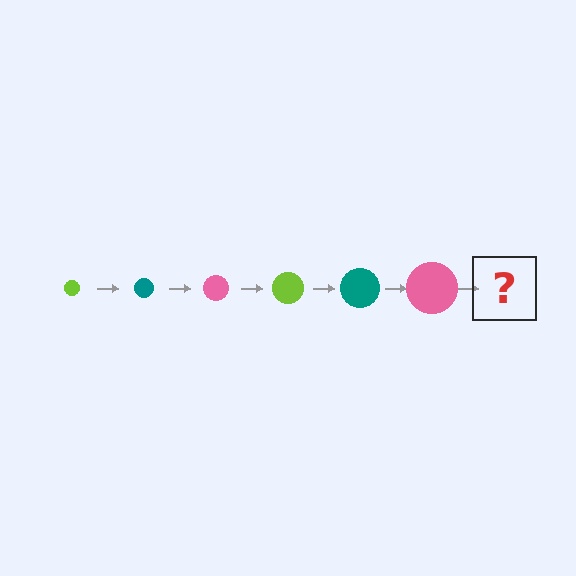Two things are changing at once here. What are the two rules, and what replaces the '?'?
The two rules are that the circle grows larger each step and the color cycles through lime, teal, and pink. The '?' should be a lime circle, larger than the previous one.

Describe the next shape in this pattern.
It should be a lime circle, larger than the previous one.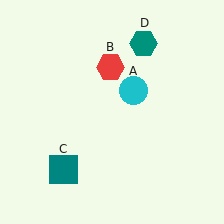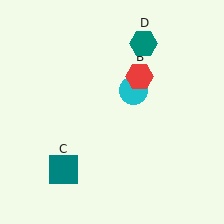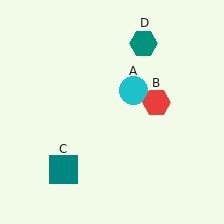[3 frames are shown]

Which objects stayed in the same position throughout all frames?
Cyan circle (object A) and teal square (object C) and teal hexagon (object D) remained stationary.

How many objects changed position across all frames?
1 object changed position: red hexagon (object B).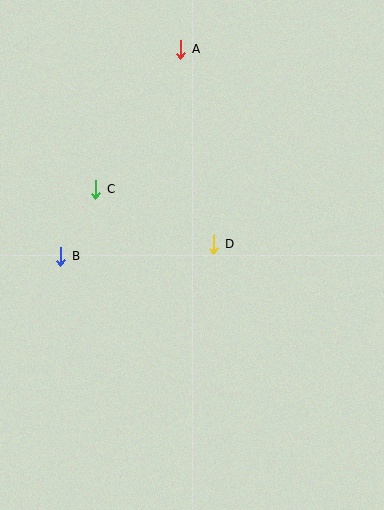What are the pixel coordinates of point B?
Point B is at (61, 256).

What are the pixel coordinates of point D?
Point D is at (214, 244).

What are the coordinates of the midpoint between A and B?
The midpoint between A and B is at (121, 153).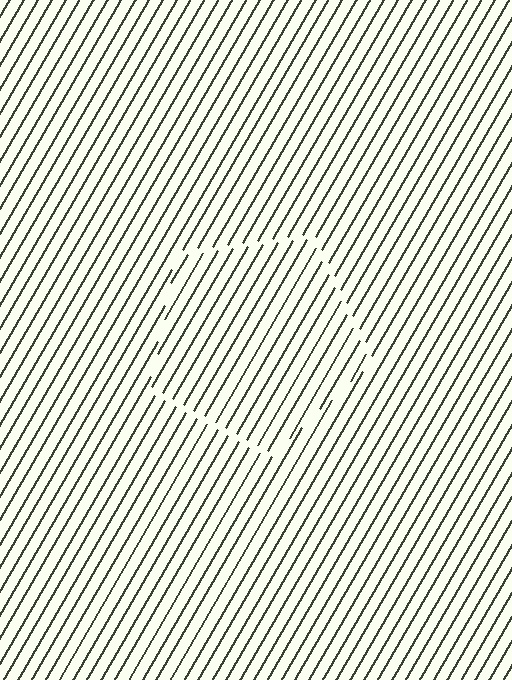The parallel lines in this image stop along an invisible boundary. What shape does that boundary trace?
An illusory pentagon. The interior of the shape contains the same grating, shifted by half a period — the contour is defined by the phase discontinuity where line-ends from the inner and outer gratings abut.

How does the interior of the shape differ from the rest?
The interior of the shape contains the same grating, shifted by half a period — the contour is defined by the phase discontinuity where line-ends from the inner and outer gratings abut.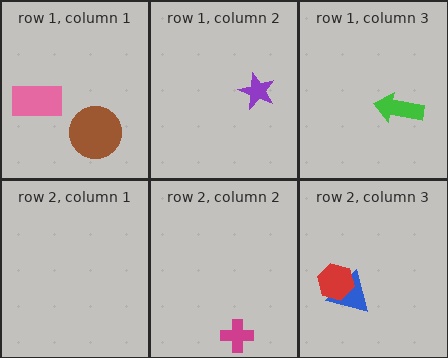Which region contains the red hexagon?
The row 2, column 3 region.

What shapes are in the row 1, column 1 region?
The pink rectangle, the brown circle.